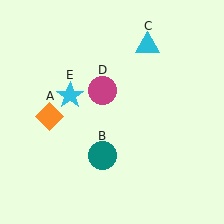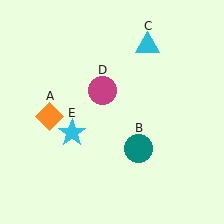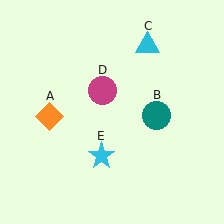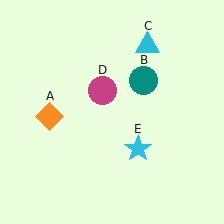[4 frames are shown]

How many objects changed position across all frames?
2 objects changed position: teal circle (object B), cyan star (object E).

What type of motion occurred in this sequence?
The teal circle (object B), cyan star (object E) rotated counterclockwise around the center of the scene.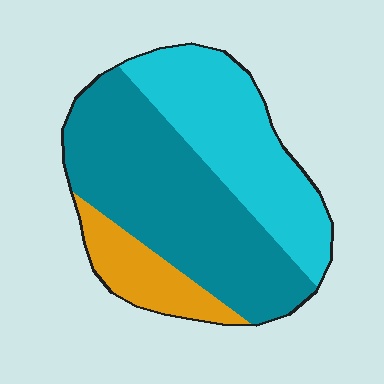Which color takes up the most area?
Teal, at roughly 50%.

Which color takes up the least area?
Orange, at roughly 15%.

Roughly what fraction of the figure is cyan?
Cyan covers about 35% of the figure.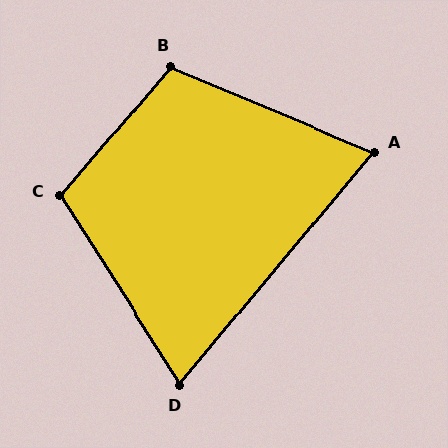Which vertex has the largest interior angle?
B, at approximately 108 degrees.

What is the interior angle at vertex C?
Approximately 107 degrees (obtuse).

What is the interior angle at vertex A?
Approximately 73 degrees (acute).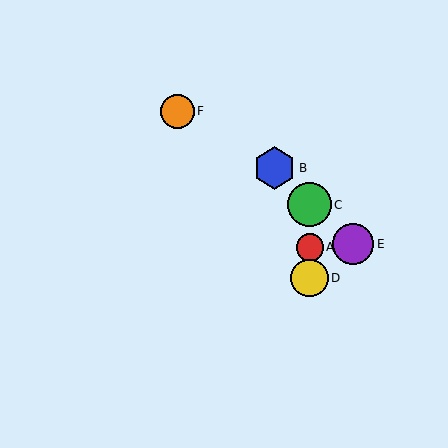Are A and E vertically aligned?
No, A is at x≈310 and E is at x≈353.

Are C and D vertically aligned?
Yes, both are at x≈310.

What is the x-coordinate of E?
Object E is at x≈353.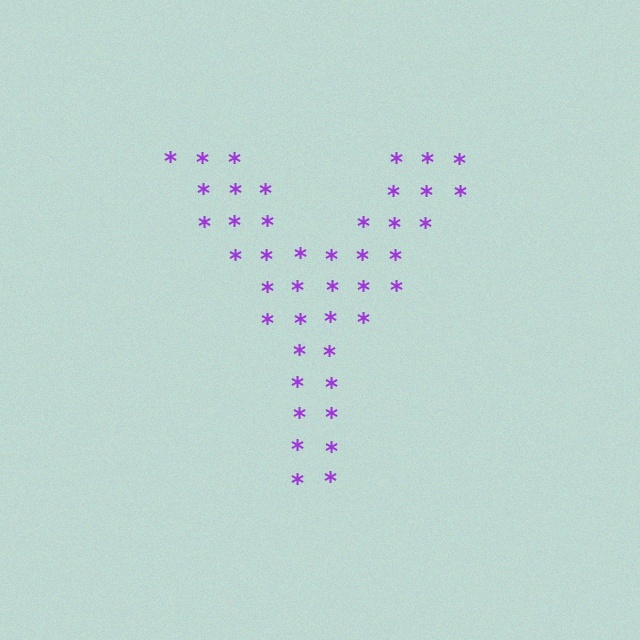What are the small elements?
The small elements are asterisks.